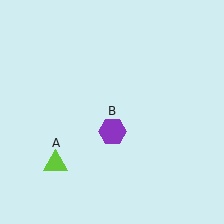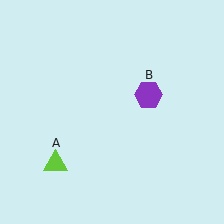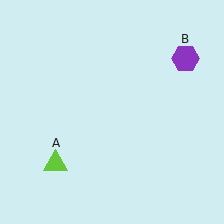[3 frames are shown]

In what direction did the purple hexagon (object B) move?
The purple hexagon (object B) moved up and to the right.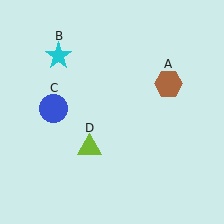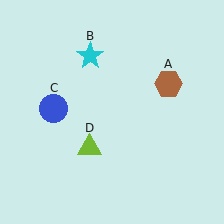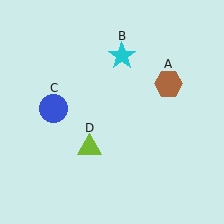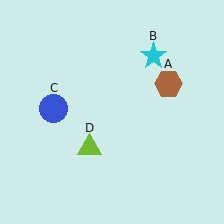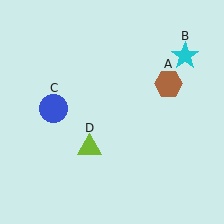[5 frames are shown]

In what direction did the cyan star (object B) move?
The cyan star (object B) moved right.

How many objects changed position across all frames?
1 object changed position: cyan star (object B).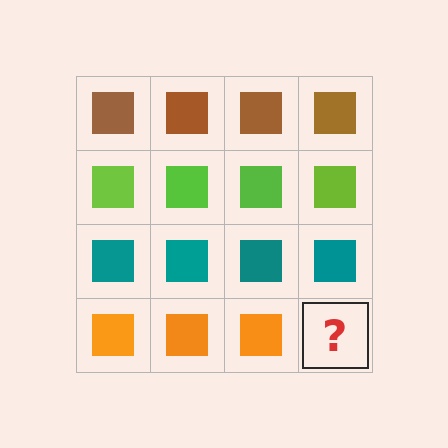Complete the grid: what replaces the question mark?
The question mark should be replaced with an orange square.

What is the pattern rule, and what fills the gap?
The rule is that each row has a consistent color. The gap should be filled with an orange square.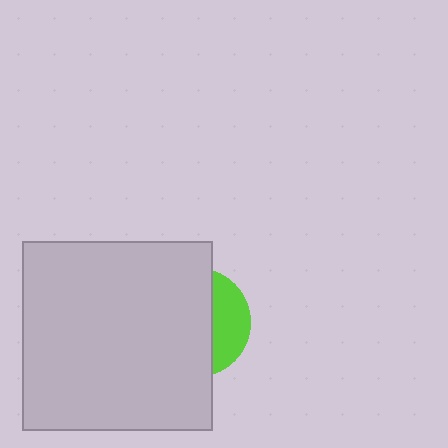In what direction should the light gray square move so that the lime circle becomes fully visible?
The light gray square should move left. That is the shortest direction to clear the overlap and leave the lime circle fully visible.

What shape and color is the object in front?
The object in front is a light gray square.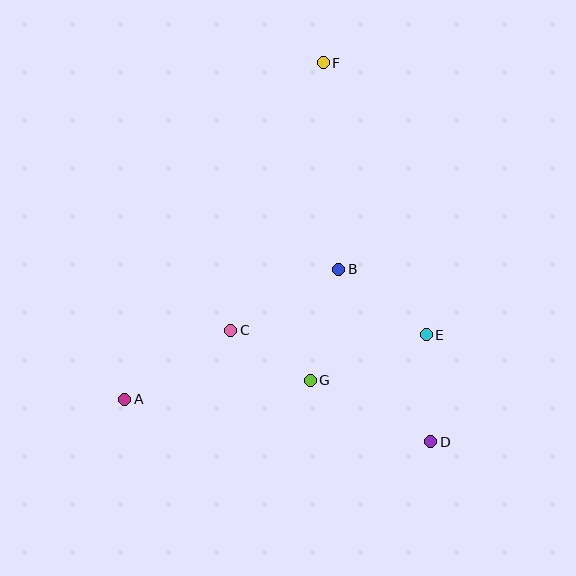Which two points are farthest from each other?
Points D and F are farthest from each other.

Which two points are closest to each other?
Points C and G are closest to each other.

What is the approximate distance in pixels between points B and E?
The distance between B and E is approximately 109 pixels.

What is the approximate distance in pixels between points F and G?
The distance between F and G is approximately 318 pixels.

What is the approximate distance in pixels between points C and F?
The distance between C and F is approximately 283 pixels.